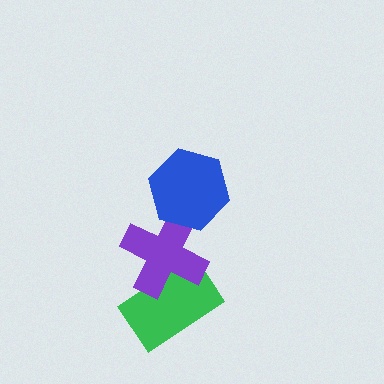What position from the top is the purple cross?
The purple cross is 2nd from the top.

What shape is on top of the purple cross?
The blue hexagon is on top of the purple cross.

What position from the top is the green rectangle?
The green rectangle is 3rd from the top.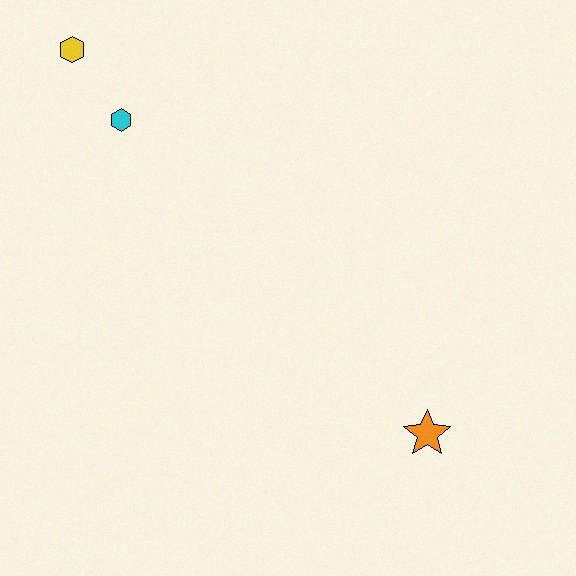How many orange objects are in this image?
There is 1 orange object.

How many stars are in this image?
There is 1 star.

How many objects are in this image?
There are 3 objects.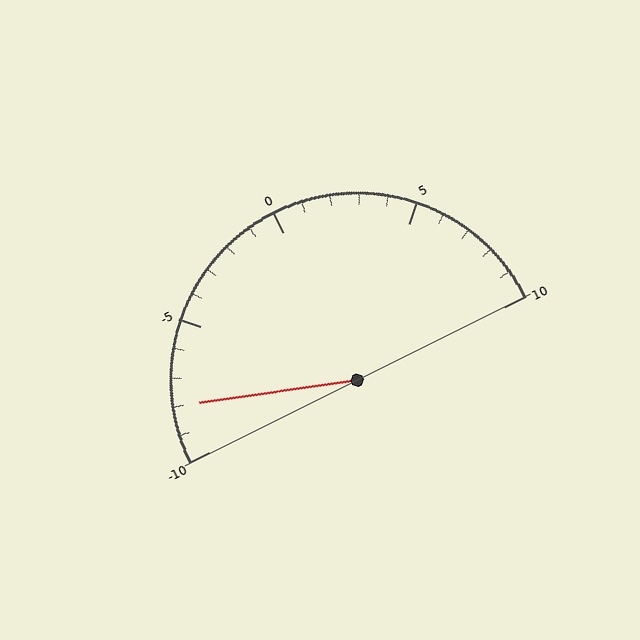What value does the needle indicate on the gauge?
The needle indicates approximately -8.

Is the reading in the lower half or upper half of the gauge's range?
The reading is in the lower half of the range (-10 to 10).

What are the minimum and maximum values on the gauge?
The gauge ranges from -10 to 10.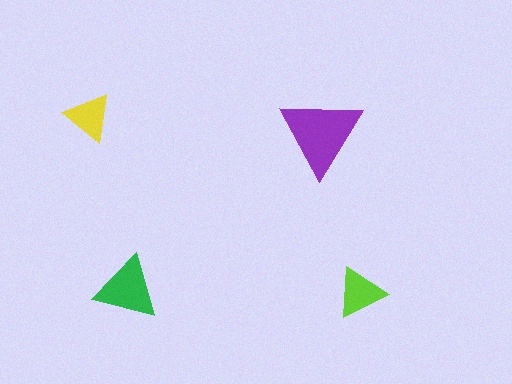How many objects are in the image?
There are 4 objects in the image.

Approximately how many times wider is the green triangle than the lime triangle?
About 1.5 times wider.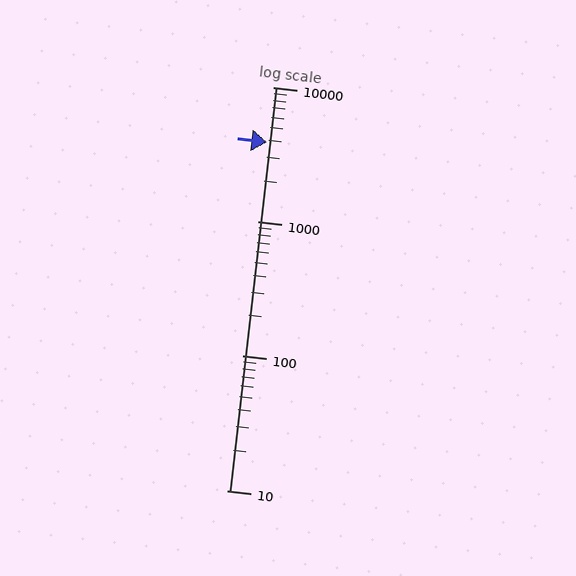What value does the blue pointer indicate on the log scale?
The pointer indicates approximately 3900.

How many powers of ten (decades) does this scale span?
The scale spans 3 decades, from 10 to 10000.